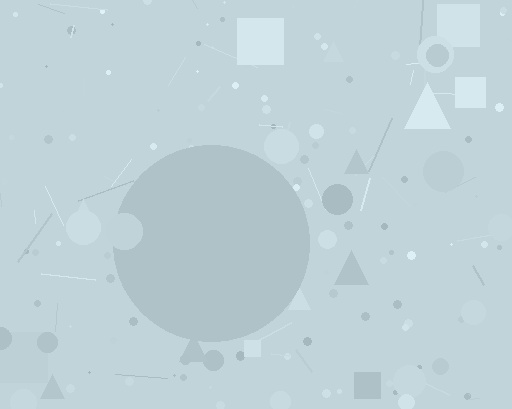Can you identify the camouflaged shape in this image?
The camouflaged shape is a circle.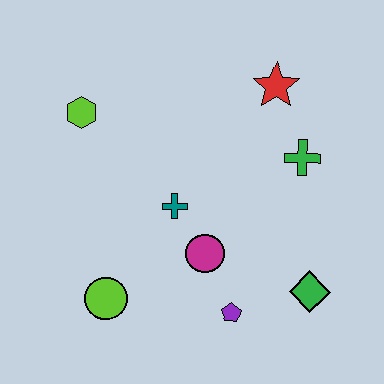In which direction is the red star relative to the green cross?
The red star is above the green cross.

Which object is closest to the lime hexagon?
The teal cross is closest to the lime hexagon.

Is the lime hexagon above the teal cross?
Yes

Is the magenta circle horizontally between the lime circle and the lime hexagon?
No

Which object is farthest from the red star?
The lime circle is farthest from the red star.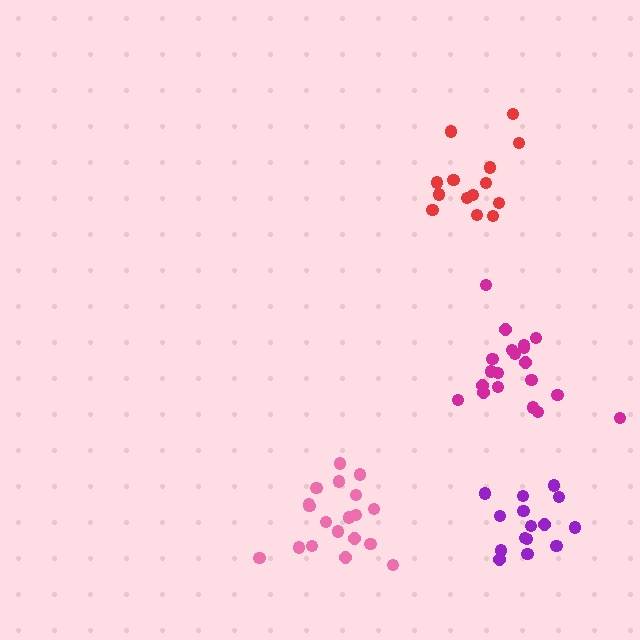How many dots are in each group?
Group 1: 20 dots, Group 2: 19 dots, Group 3: 15 dots, Group 4: 14 dots (68 total).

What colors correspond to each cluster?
The clusters are colored: magenta, pink, purple, red.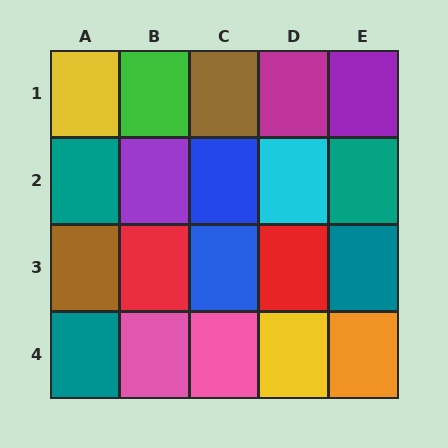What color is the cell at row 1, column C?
Brown.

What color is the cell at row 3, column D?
Red.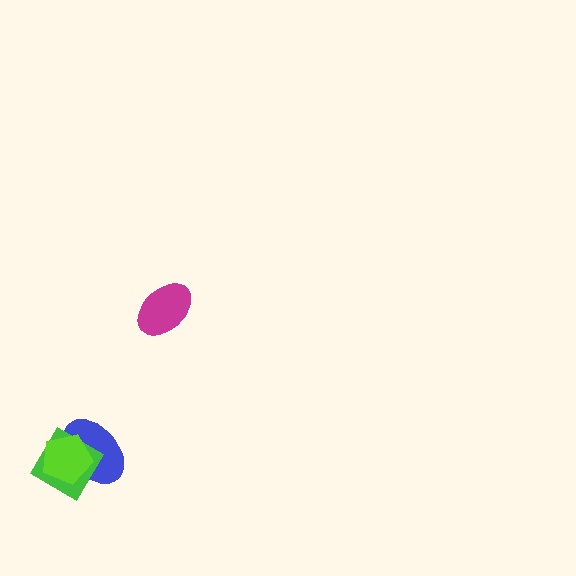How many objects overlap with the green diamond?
2 objects overlap with the green diamond.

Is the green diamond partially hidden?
Yes, it is partially covered by another shape.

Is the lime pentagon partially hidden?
No, no other shape covers it.